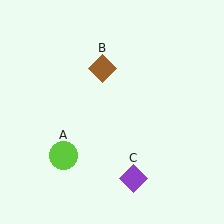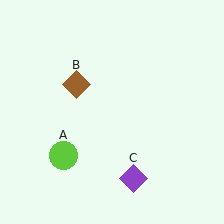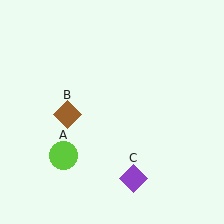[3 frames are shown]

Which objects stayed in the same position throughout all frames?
Lime circle (object A) and purple diamond (object C) remained stationary.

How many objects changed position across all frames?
1 object changed position: brown diamond (object B).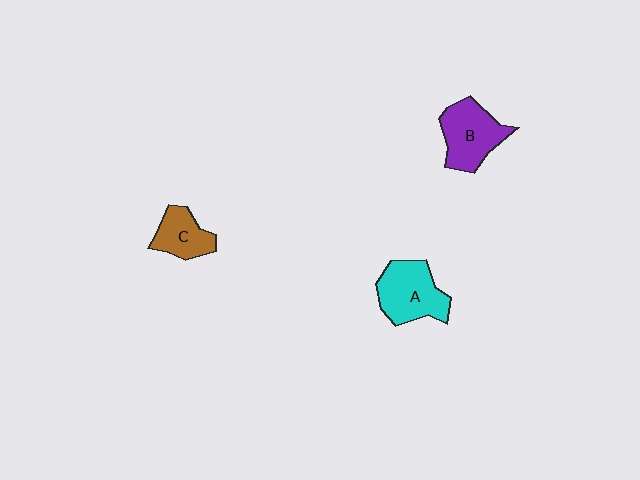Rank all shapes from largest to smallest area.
From largest to smallest: A (cyan), B (purple), C (brown).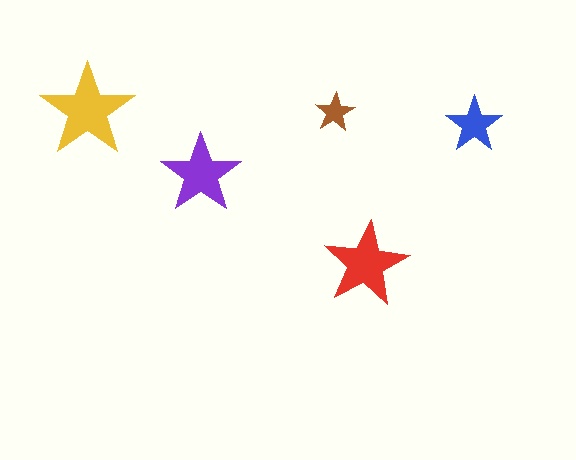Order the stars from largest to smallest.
the yellow one, the red one, the purple one, the blue one, the brown one.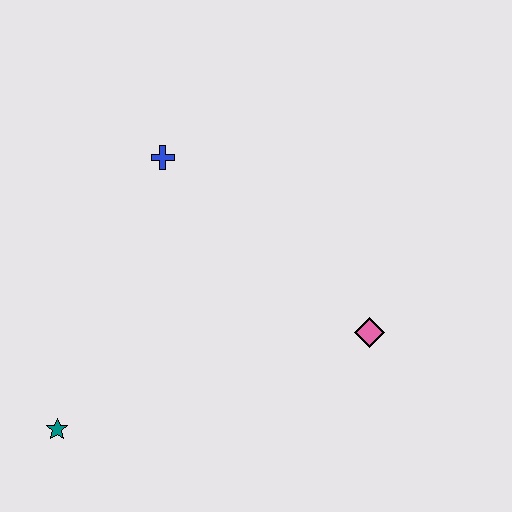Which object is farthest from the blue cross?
The teal star is farthest from the blue cross.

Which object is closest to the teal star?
The blue cross is closest to the teal star.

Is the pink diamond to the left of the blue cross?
No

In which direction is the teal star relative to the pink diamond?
The teal star is to the left of the pink diamond.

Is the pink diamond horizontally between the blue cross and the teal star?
No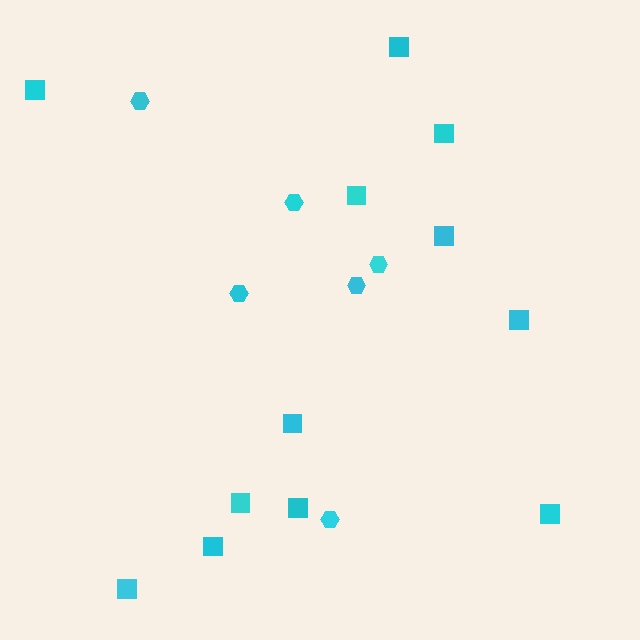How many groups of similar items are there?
There are 2 groups: one group of squares (12) and one group of hexagons (6).